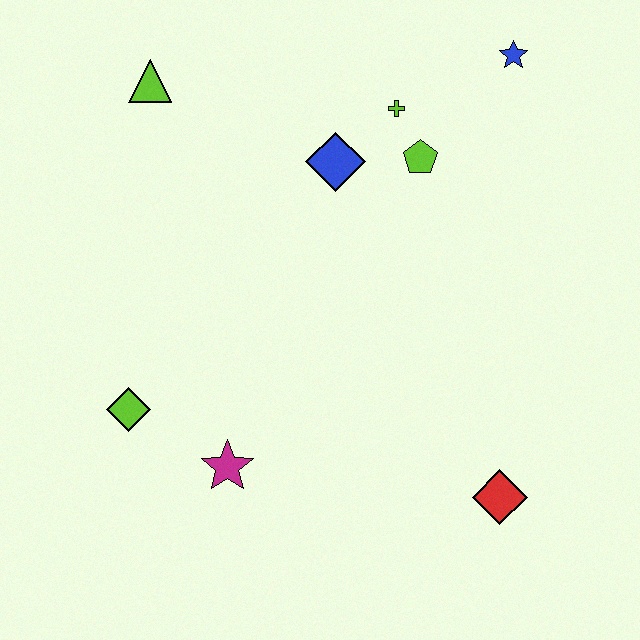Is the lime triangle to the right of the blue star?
No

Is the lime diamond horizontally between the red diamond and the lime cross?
No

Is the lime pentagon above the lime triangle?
No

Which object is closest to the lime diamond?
The magenta star is closest to the lime diamond.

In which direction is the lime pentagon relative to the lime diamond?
The lime pentagon is to the right of the lime diamond.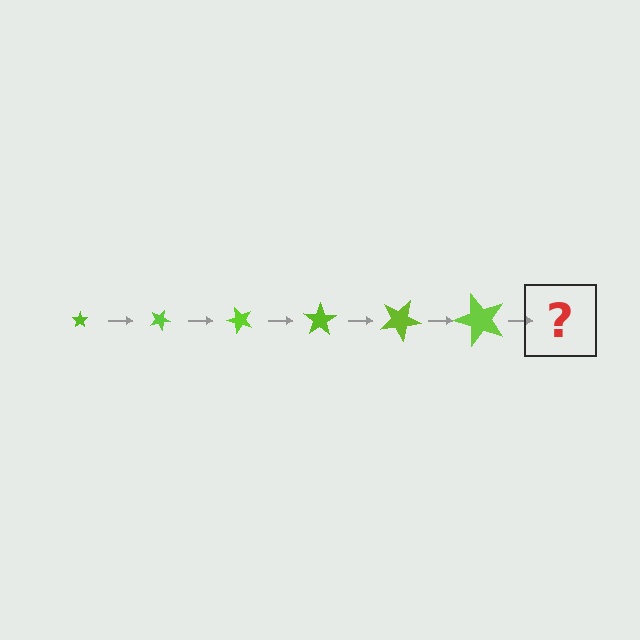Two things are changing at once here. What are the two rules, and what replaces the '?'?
The two rules are that the star grows larger each step and it rotates 25 degrees each step. The '?' should be a star, larger than the previous one and rotated 150 degrees from the start.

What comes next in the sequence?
The next element should be a star, larger than the previous one and rotated 150 degrees from the start.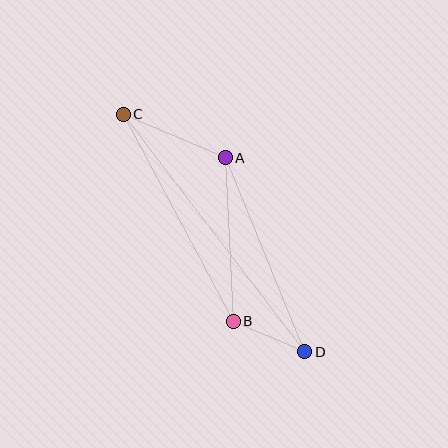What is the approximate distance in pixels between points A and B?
The distance between A and B is approximately 163 pixels.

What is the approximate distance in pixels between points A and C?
The distance between A and C is approximately 111 pixels.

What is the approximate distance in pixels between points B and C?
The distance between B and C is approximately 234 pixels.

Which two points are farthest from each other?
Points C and D are farthest from each other.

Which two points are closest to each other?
Points B and D are closest to each other.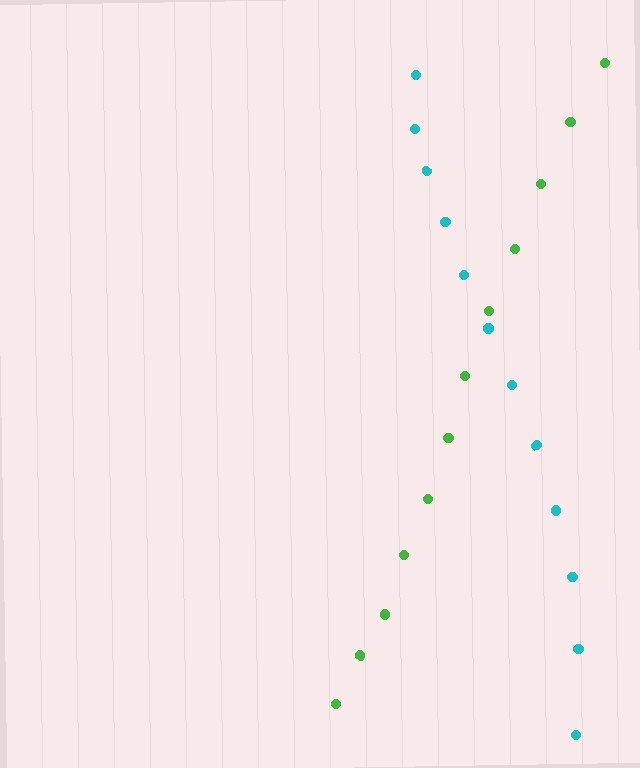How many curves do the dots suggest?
There are 2 distinct paths.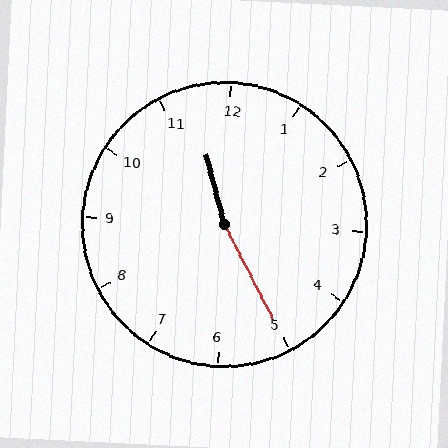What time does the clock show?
11:25.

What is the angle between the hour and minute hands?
Approximately 168 degrees.